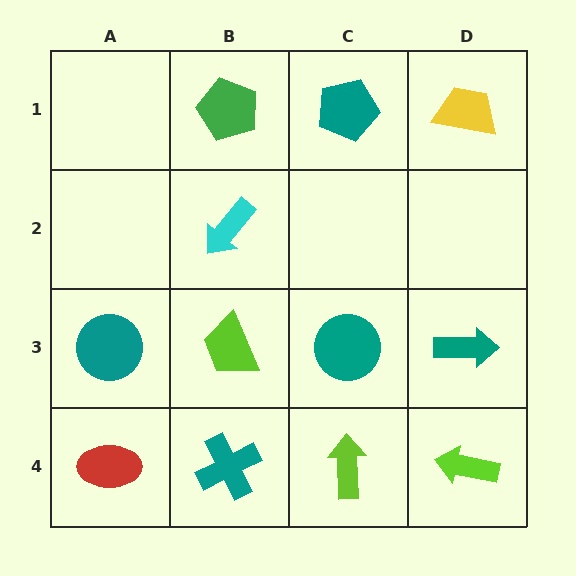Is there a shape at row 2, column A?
No, that cell is empty.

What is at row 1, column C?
A teal pentagon.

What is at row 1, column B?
A green pentagon.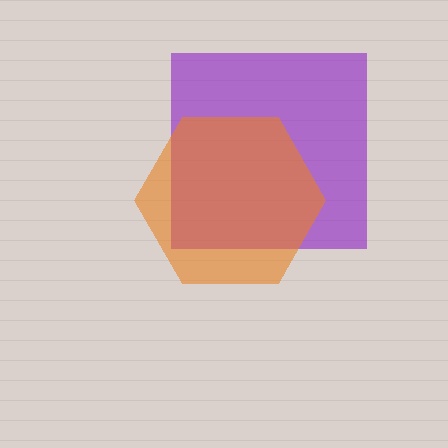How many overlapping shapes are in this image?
There are 2 overlapping shapes in the image.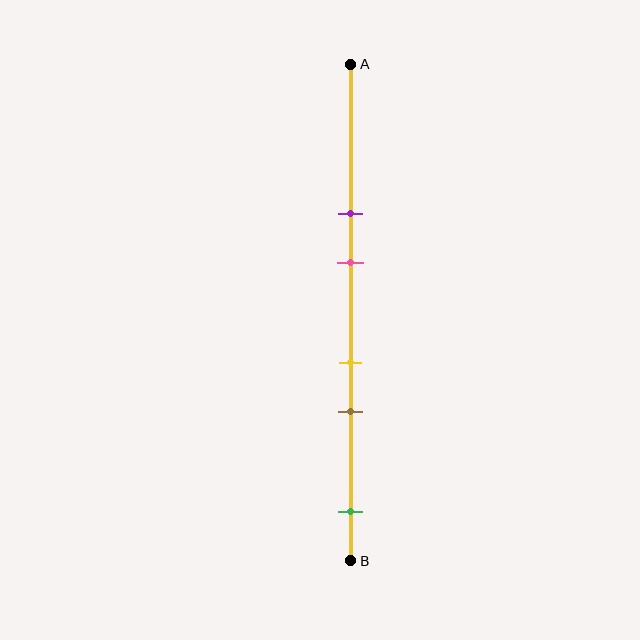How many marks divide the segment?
There are 5 marks dividing the segment.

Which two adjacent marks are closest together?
The yellow and brown marks are the closest adjacent pair.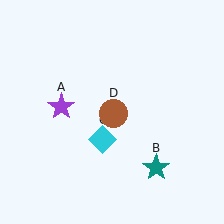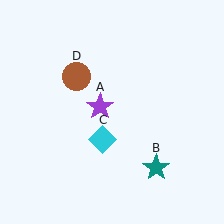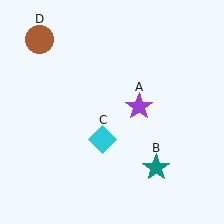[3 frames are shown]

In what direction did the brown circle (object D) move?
The brown circle (object D) moved up and to the left.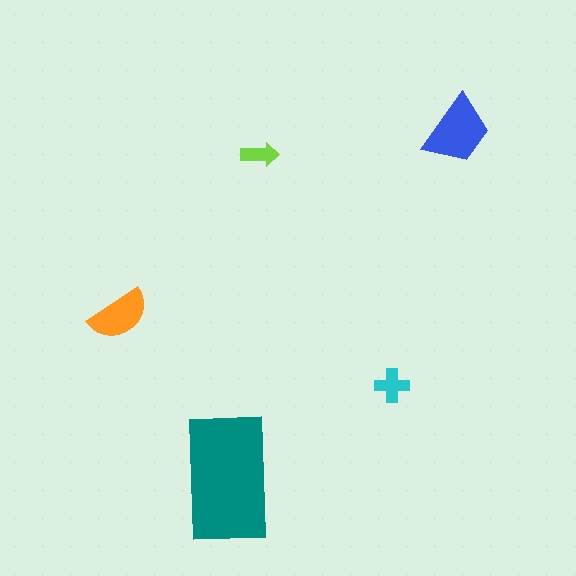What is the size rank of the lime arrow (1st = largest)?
5th.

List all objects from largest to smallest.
The teal rectangle, the blue trapezoid, the orange semicircle, the cyan cross, the lime arrow.